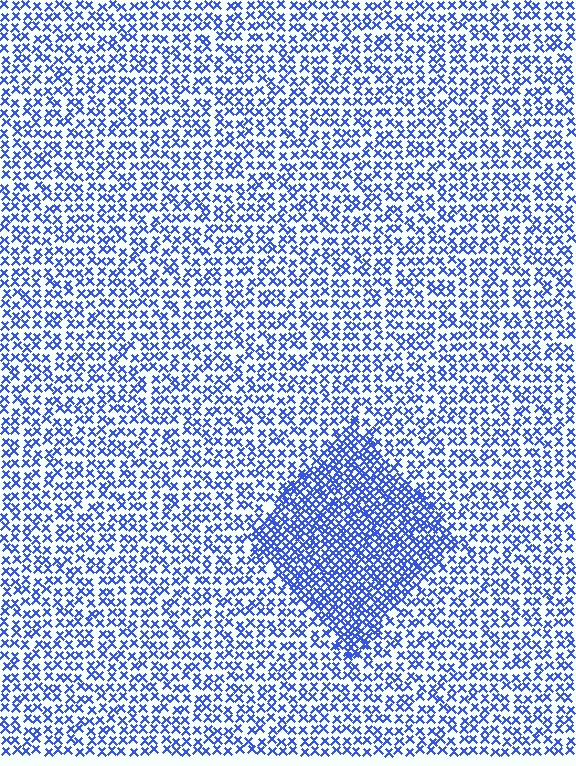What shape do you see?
I see a diamond.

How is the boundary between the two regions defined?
The boundary is defined by a change in element density (approximately 1.9x ratio). All elements are the same color, size, and shape.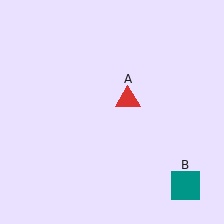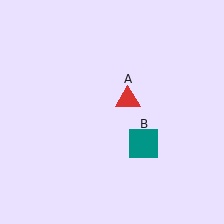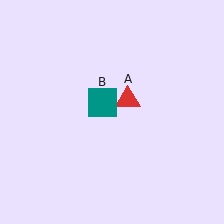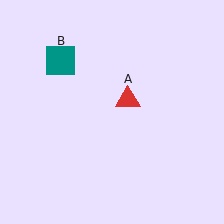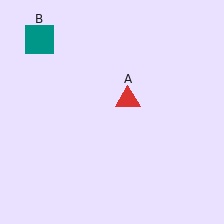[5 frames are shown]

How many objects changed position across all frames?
1 object changed position: teal square (object B).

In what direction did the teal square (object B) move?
The teal square (object B) moved up and to the left.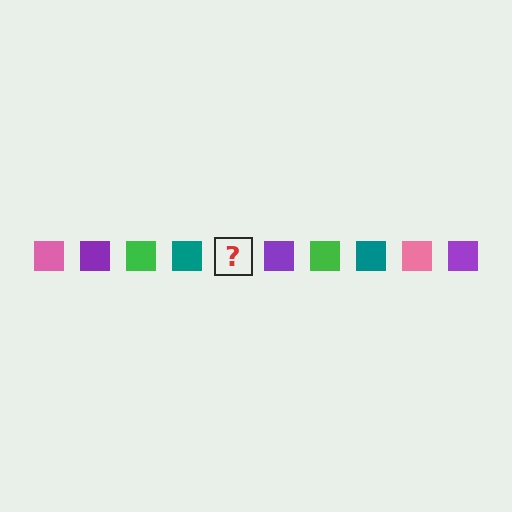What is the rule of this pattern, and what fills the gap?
The rule is that the pattern cycles through pink, purple, green, teal squares. The gap should be filled with a pink square.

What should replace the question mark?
The question mark should be replaced with a pink square.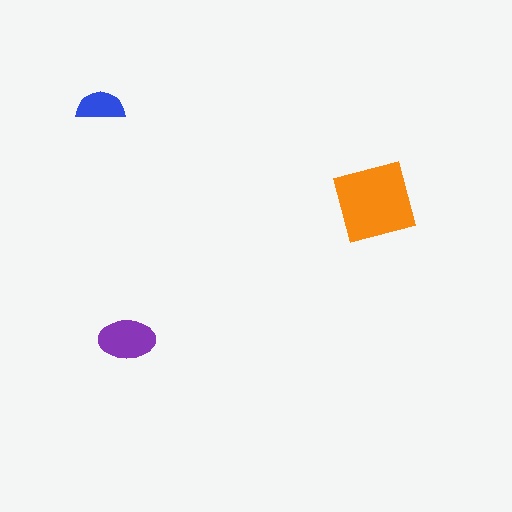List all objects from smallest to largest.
The blue semicircle, the purple ellipse, the orange square.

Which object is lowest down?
The purple ellipse is bottommost.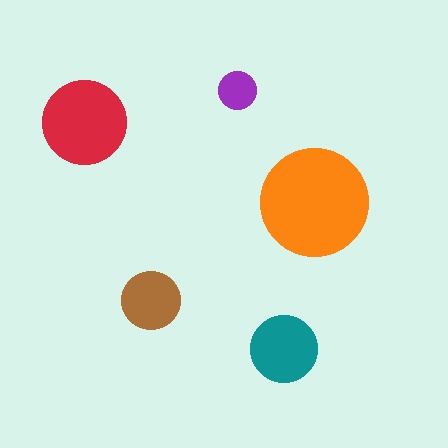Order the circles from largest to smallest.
the orange one, the red one, the teal one, the brown one, the purple one.